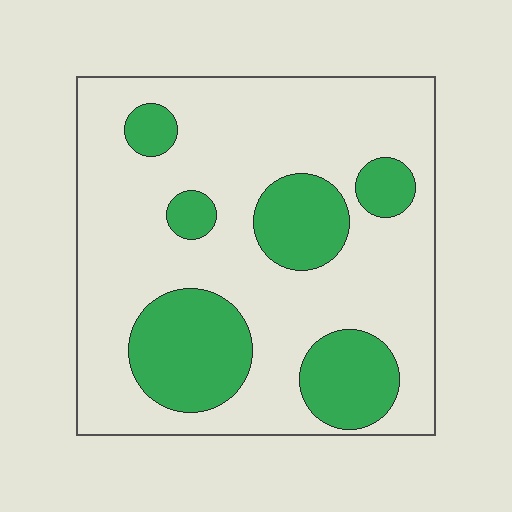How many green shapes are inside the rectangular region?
6.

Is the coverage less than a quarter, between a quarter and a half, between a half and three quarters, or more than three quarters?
Between a quarter and a half.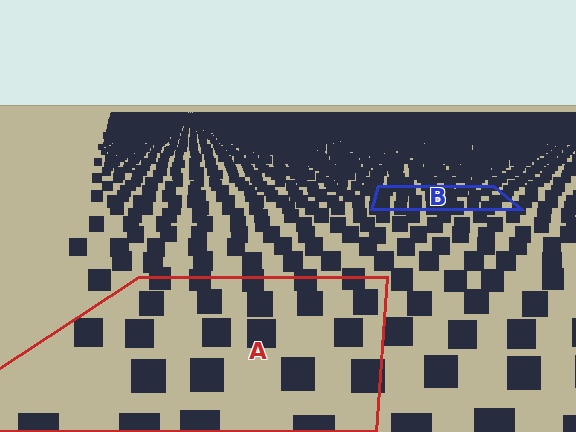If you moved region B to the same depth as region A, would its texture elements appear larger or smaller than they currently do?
They would appear larger. At a closer depth, the same texture elements are projected at a bigger on-screen size.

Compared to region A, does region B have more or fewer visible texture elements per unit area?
Region B has more texture elements per unit area — they are packed more densely because it is farther away.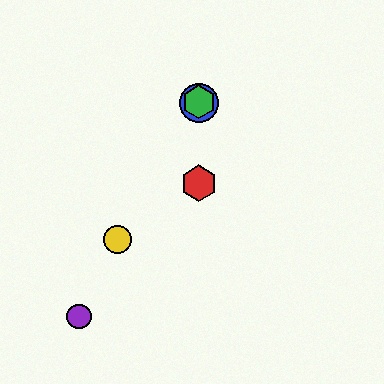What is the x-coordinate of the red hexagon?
The red hexagon is at x≈199.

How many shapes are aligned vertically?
3 shapes (the red hexagon, the blue circle, the green hexagon) are aligned vertically.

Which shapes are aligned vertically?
The red hexagon, the blue circle, the green hexagon are aligned vertically.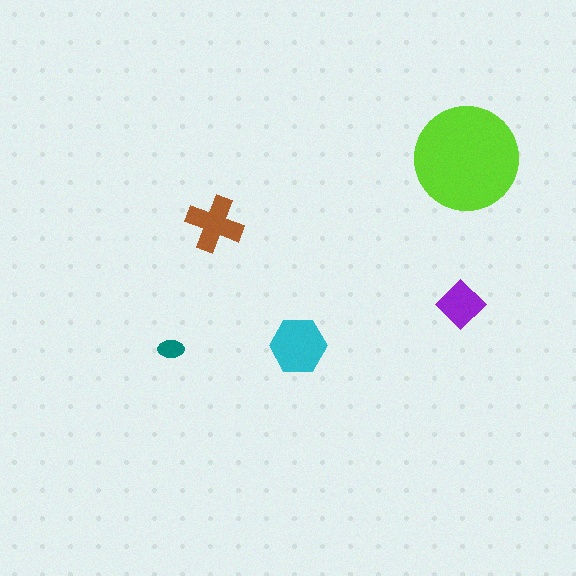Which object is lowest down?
The teal ellipse is bottommost.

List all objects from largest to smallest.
The lime circle, the cyan hexagon, the brown cross, the purple diamond, the teal ellipse.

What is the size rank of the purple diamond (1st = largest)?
4th.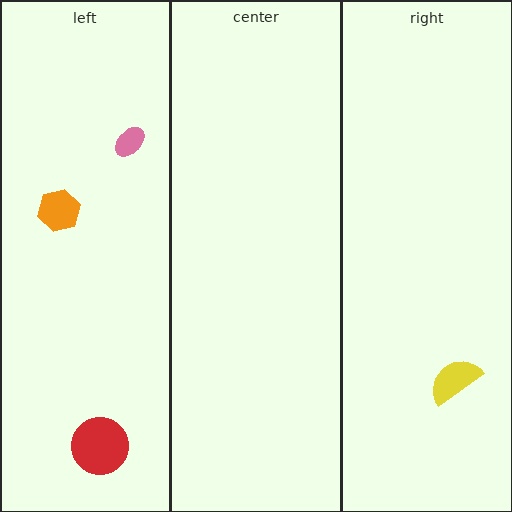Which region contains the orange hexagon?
The left region.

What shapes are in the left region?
The orange hexagon, the pink ellipse, the red circle.